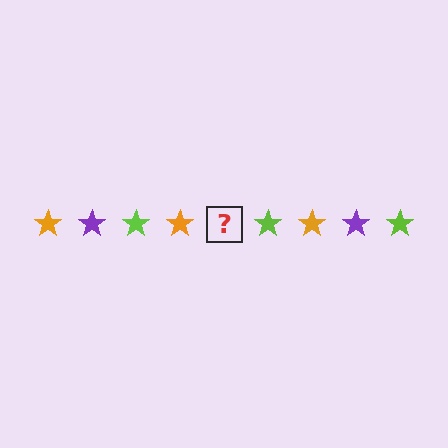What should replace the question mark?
The question mark should be replaced with a purple star.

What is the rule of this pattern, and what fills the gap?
The rule is that the pattern cycles through orange, purple, lime stars. The gap should be filled with a purple star.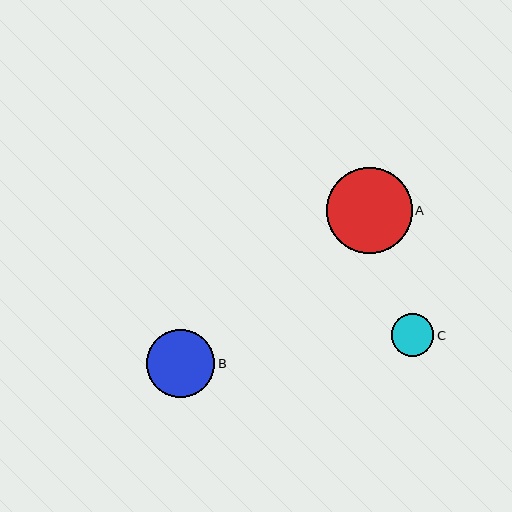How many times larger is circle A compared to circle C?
Circle A is approximately 2.0 times the size of circle C.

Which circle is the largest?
Circle A is the largest with a size of approximately 86 pixels.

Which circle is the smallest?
Circle C is the smallest with a size of approximately 43 pixels.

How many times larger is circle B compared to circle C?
Circle B is approximately 1.6 times the size of circle C.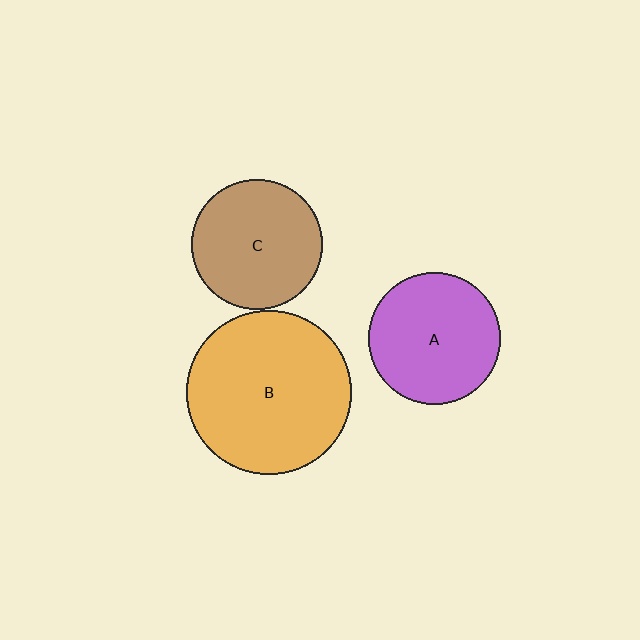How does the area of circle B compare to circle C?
Approximately 1.6 times.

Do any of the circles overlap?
No, none of the circles overlap.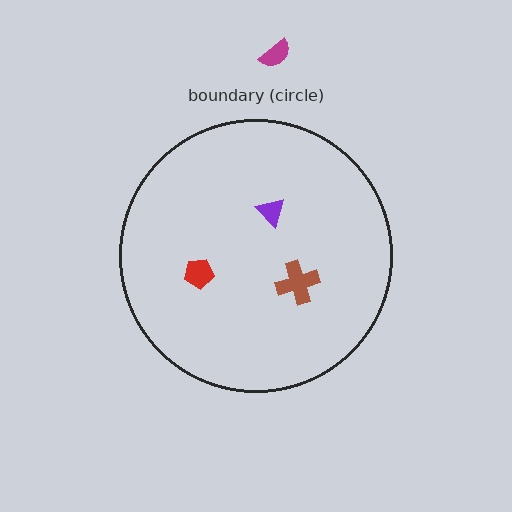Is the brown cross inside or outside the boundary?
Inside.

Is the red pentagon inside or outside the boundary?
Inside.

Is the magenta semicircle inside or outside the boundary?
Outside.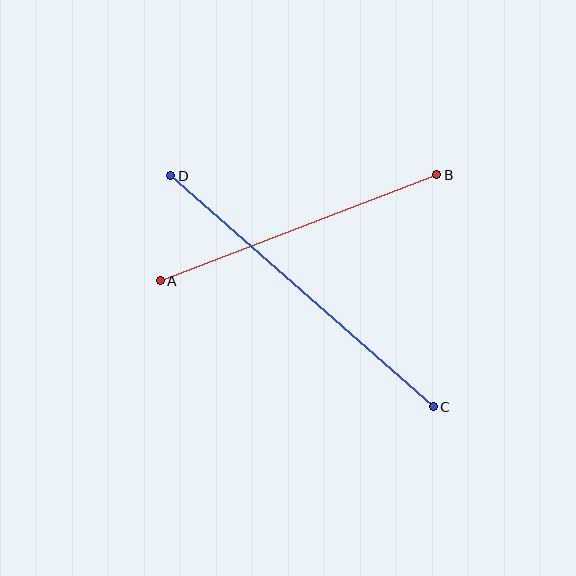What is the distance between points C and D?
The distance is approximately 350 pixels.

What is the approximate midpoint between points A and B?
The midpoint is at approximately (299, 228) pixels.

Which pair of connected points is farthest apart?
Points C and D are farthest apart.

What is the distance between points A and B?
The distance is approximately 296 pixels.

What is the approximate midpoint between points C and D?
The midpoint is at approximately (302, 291) pixels.